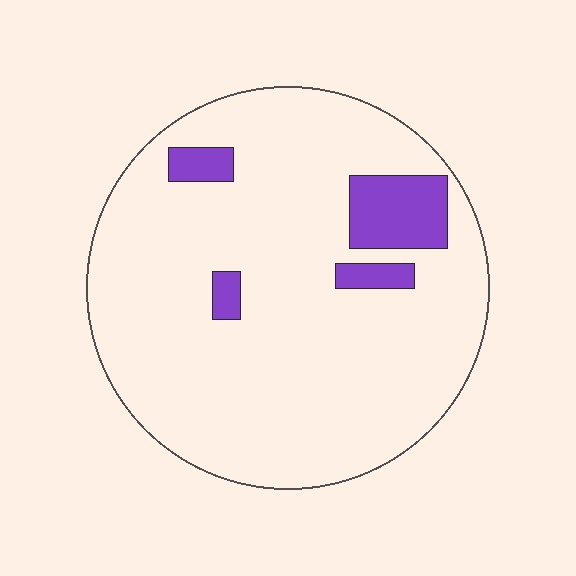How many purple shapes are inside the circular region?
4.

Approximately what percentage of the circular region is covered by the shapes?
Approximately 10%.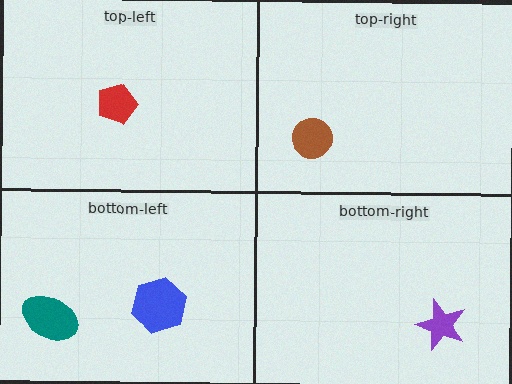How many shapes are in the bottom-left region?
2.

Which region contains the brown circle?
The top-right region.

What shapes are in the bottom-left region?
The blue hexagon, the teal ellipse.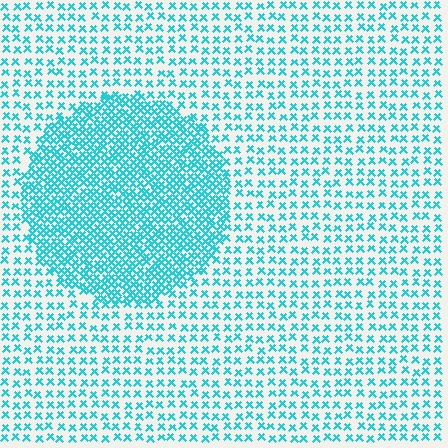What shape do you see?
I see a circle.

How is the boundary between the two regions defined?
The boundary is defined by a change in element density (approximately 2.4x ratio). All elements are the same color, size, and shape.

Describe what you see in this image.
The image contains small cyan elements arranged at two different densities. A circle-shaped region is visible where the elements are more densely packed than the surrounding area.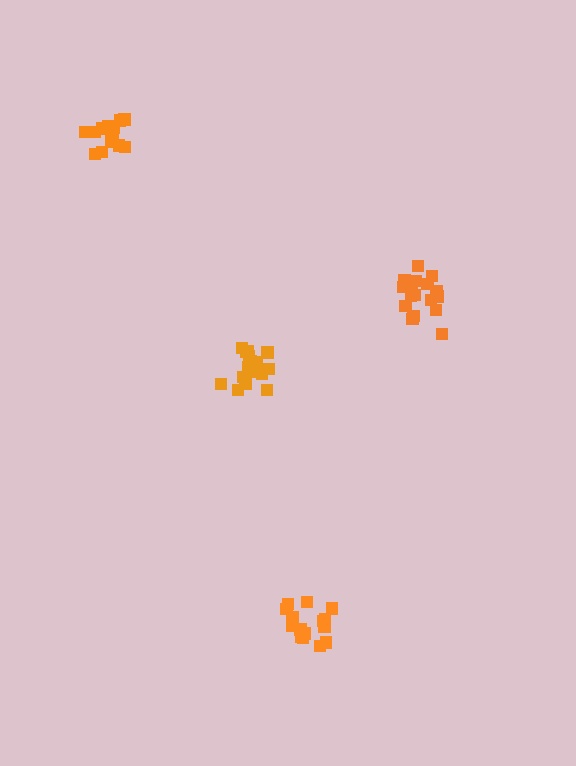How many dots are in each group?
Group 1: 17 dots, Group 2: 17 dots, Group 3: 13 dots, Group 4: 16 dots (63 total).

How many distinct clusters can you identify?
There are 4 distinct clusters.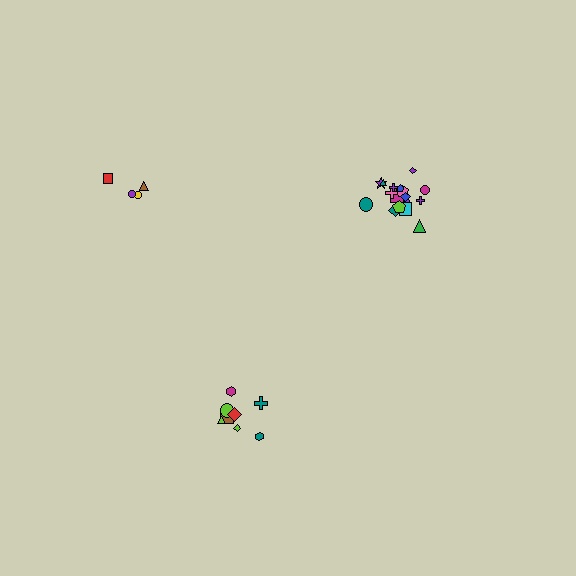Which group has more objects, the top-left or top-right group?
The top-right group.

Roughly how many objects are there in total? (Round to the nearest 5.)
Roughly 30 objects in total.